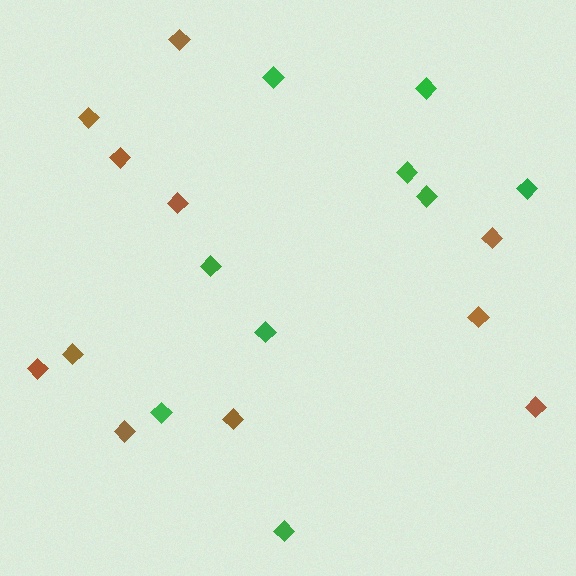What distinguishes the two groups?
There are 2 groups: one group of brown diamonds (11) and one group of green diamonds (9).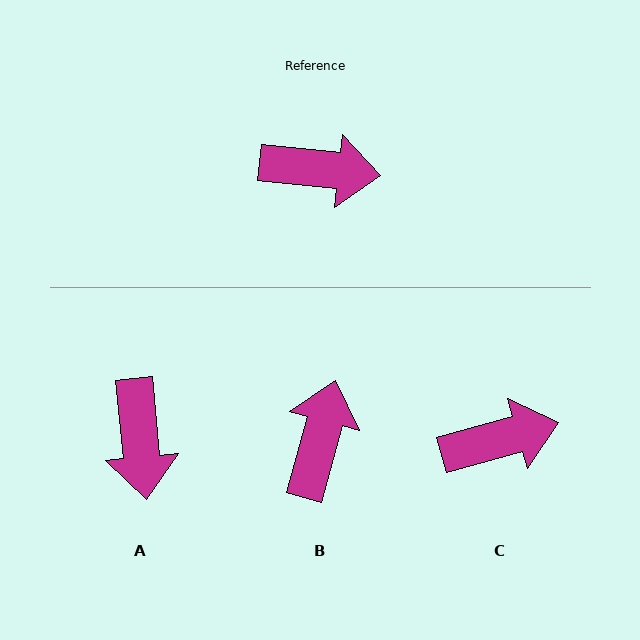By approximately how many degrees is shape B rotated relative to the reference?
Approximately 81 degrees counter-clockwise.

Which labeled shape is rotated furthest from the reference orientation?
B, about 81 degrees away.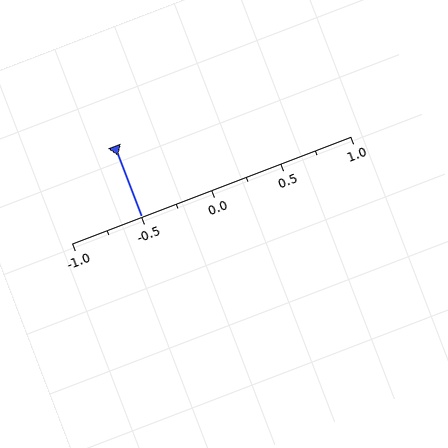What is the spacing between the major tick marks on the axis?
The major ticks are spaced 0.5 apart.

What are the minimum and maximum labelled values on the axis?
The axis runs from -1.0 to 1.0.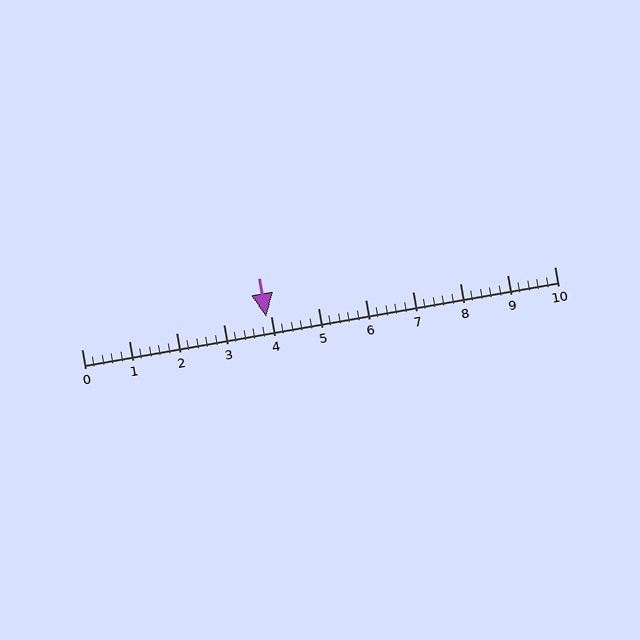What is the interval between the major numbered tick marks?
The major tick marks are spaced 1 units apart.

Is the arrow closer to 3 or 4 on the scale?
The arrow is closer to 4.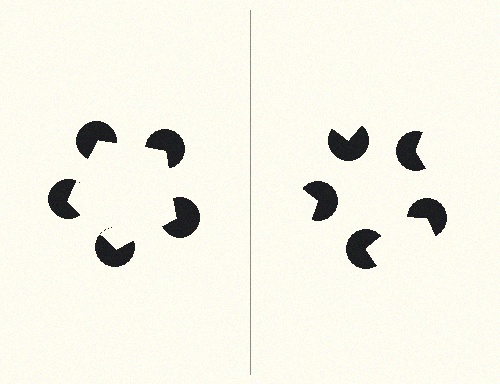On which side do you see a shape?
An illusory pentagon appears on the left side. On the right side the wedge cuts are rotated, so no coherent shape forms.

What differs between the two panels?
The pac-man discs are positioned identically on both sides; only the wedge orientations differ. On the left they align to a pentagon; on the right they are misaligned.